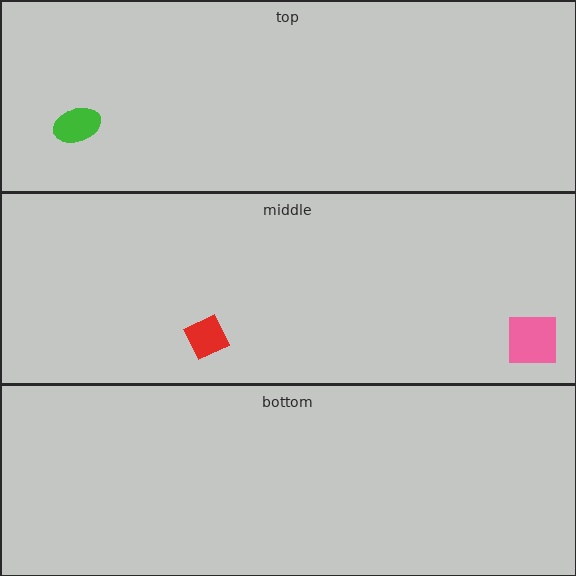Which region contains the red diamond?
The middle region.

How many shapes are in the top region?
1.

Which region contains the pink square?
The middle region.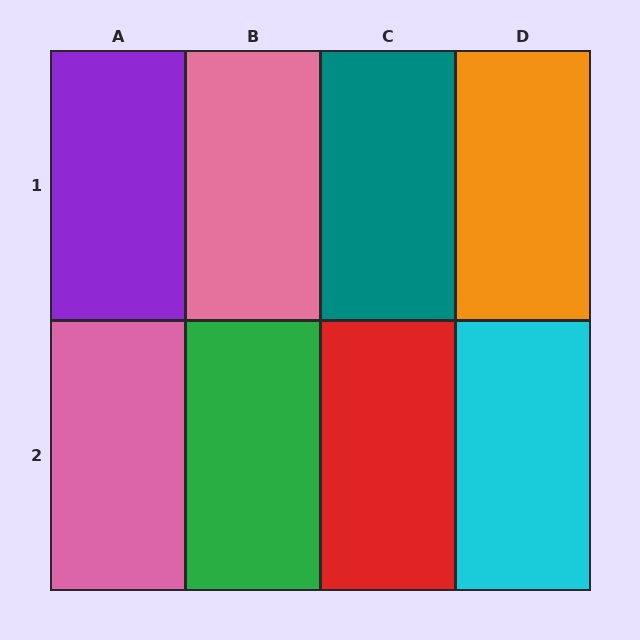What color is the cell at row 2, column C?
Red.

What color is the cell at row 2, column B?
Green.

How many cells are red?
1 cell is red.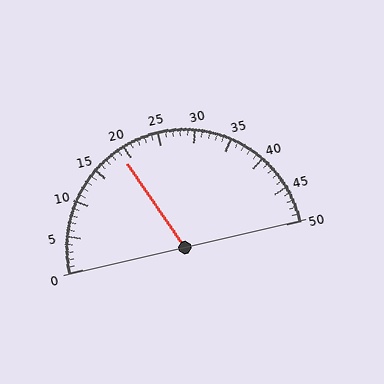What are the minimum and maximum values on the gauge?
The gauge ranges from 0 to 50.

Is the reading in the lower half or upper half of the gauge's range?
The reading is in the lower half of the range (0 to 50).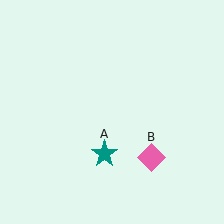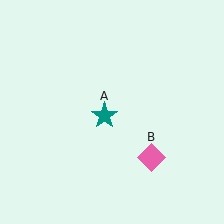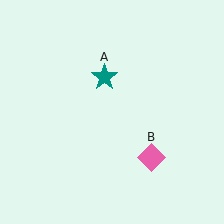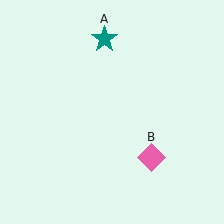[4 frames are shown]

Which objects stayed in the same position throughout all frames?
Pink diamond (object B) remained stationary.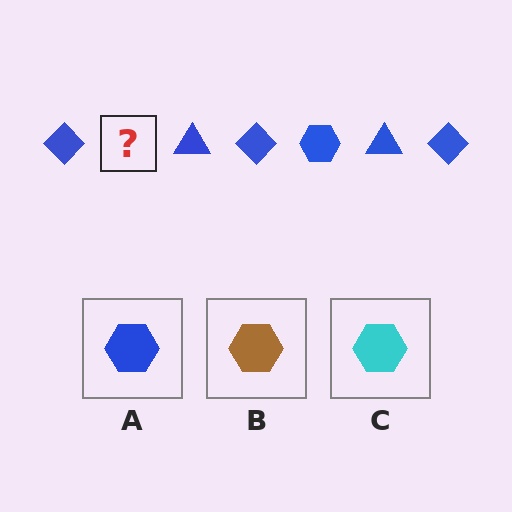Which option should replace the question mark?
Option A.